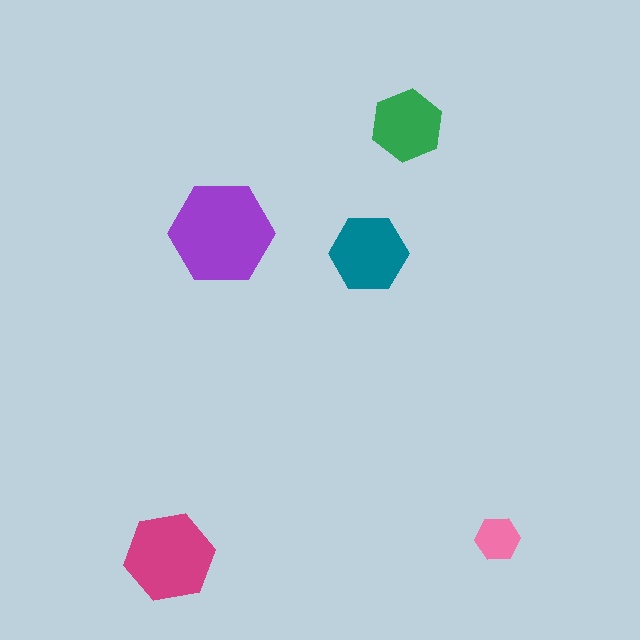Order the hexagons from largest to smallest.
the purple one, the magenta one, the teal one, the green one, the pink one.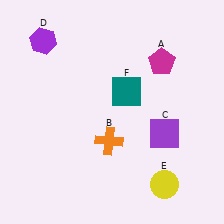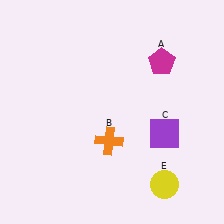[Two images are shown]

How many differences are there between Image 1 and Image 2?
There are 2 differences between the two images.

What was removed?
The teal square (F), the purple hexagon (D) were removed in Image 2.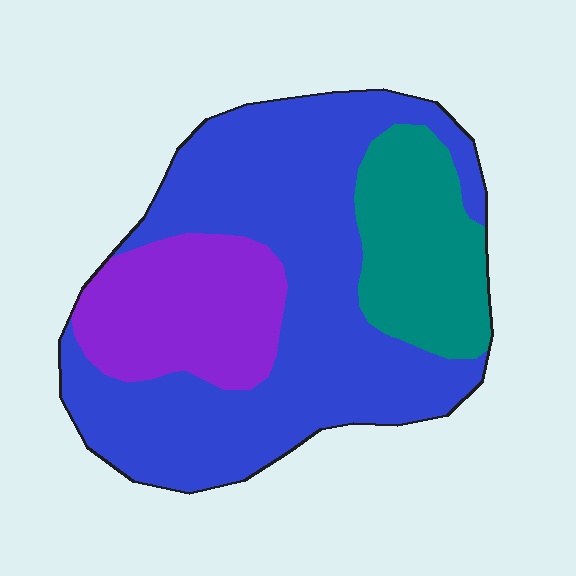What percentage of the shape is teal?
Teal covers around 20% of the shape.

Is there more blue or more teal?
Blue.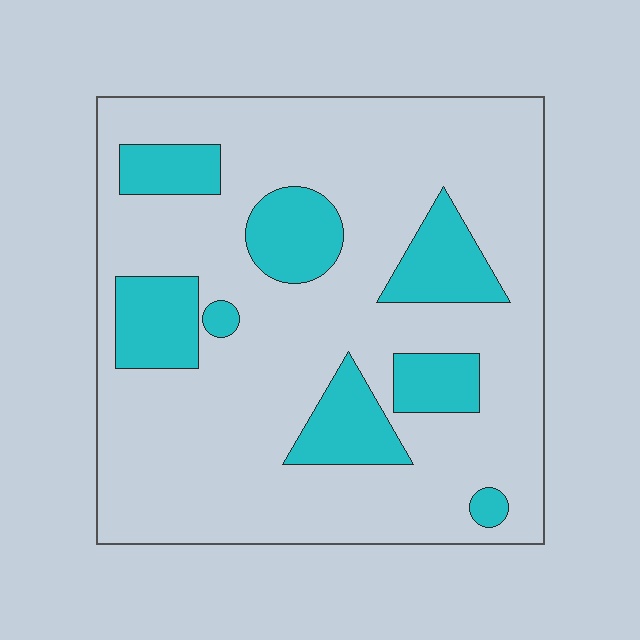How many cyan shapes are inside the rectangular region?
8.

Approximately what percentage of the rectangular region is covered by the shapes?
Approximately 20%.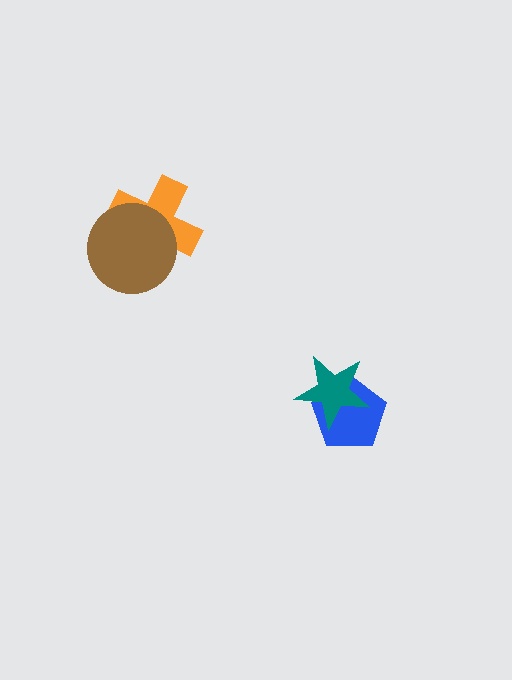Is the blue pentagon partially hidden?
Yes, it is partially covered by another shape.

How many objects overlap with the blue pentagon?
1 object overlaps with the blue pentagon.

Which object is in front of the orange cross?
The brown circle is in front of the orange cross.